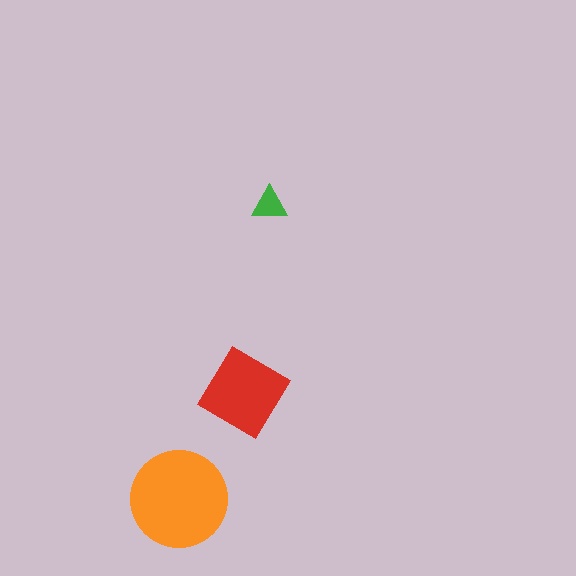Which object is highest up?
The green triangle is topmost.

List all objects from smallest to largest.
The green triangle, the red diamond, the orange circle.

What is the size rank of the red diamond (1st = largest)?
2nd.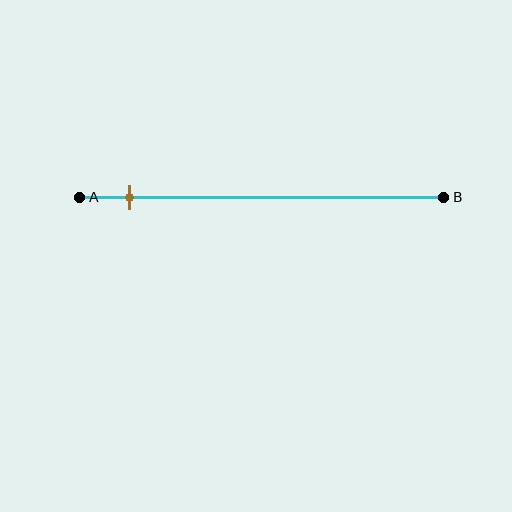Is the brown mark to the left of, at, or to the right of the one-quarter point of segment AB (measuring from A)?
The brown mark is to the left of the one-quarter point of segment AB.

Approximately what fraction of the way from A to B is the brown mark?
The brown mark is approximately 15% of the way from A to B.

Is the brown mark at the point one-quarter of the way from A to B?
No, the mark is at about 15% from A, not at the 25% one-quarter point.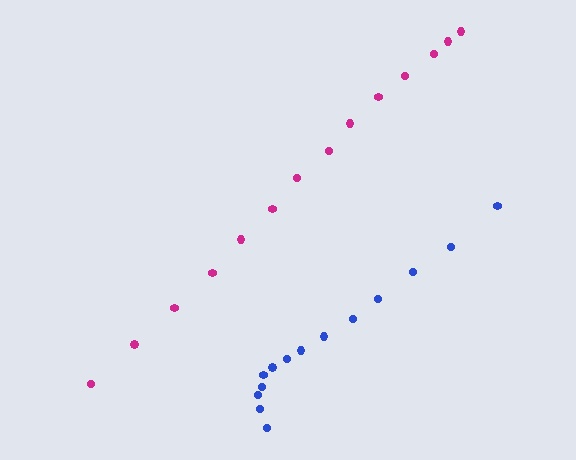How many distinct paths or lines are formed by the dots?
There are 2 distinct paths.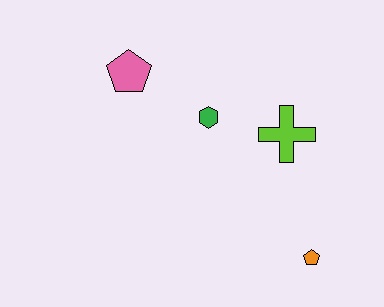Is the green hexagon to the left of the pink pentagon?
No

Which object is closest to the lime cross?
The green hexagon is closest to the lime cross.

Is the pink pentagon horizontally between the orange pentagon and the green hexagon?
No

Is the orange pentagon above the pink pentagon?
No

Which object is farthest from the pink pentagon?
The orange pentagon is farthest from the pink pentagon.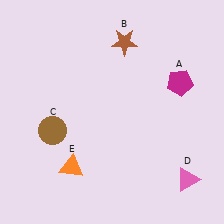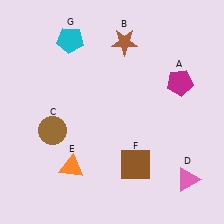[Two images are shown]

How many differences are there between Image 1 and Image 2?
There are 2 differences between the two images.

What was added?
A brown square (F), a cyan pentagon (G) were added in Image 2.